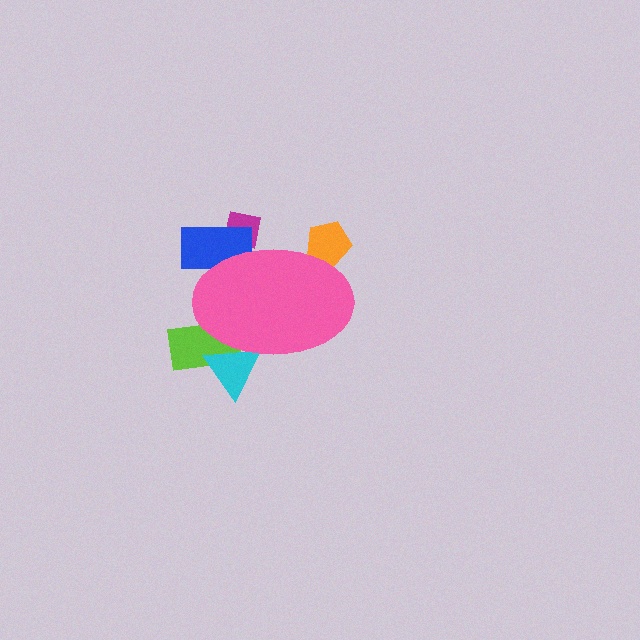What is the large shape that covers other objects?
A pink ellipse.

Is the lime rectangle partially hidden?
Yes, the lime rectangle is partially hidden behind the pink ellipse.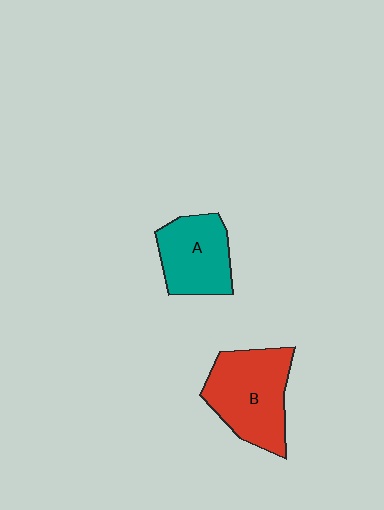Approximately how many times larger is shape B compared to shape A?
Approximately 1.3 times.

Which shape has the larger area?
Shape B (red).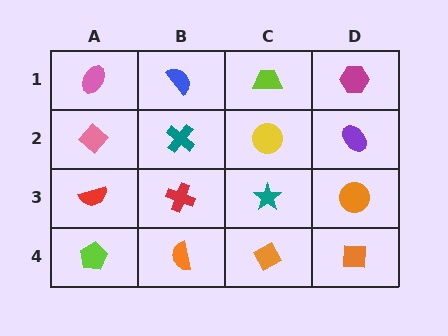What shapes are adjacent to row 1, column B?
A teal cross (row 2, column B), a pink ellipse (row 1, column A), a lime trapezoid (row 1, column C).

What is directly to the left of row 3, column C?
A red cross.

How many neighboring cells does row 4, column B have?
3.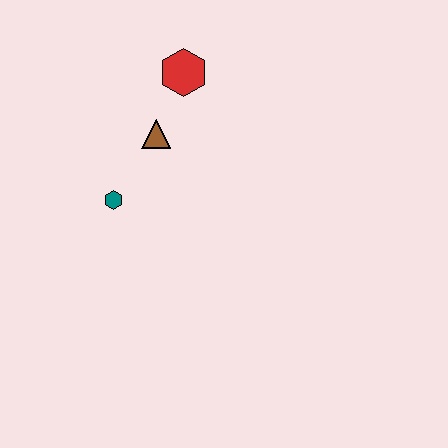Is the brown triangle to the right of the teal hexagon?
Yes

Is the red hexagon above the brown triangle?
Yes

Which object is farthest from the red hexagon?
The teal hexagon is farthest from the red hexagon.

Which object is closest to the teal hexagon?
The brown triangle is closest to the teal hexagon.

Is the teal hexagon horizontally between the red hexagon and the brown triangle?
No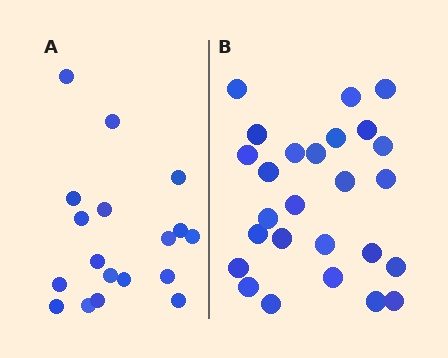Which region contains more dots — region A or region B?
Region B (the right region) has more dots.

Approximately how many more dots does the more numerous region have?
Region B has roughly 8 or so more dots than region A.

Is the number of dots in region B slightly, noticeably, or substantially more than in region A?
Region B has noticeably more, but not dramatically so. The ratio is roughly 1.4 to 1.